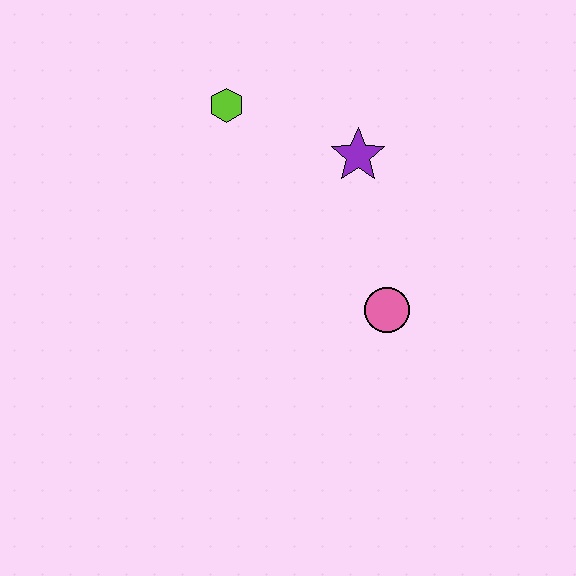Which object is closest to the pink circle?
The purple star is closest to the pink circle.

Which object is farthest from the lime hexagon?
The pink circle is farthest from the lime hexagon.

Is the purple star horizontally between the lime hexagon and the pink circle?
Yes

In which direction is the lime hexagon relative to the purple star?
The lime hexagon is to the left of the purple star.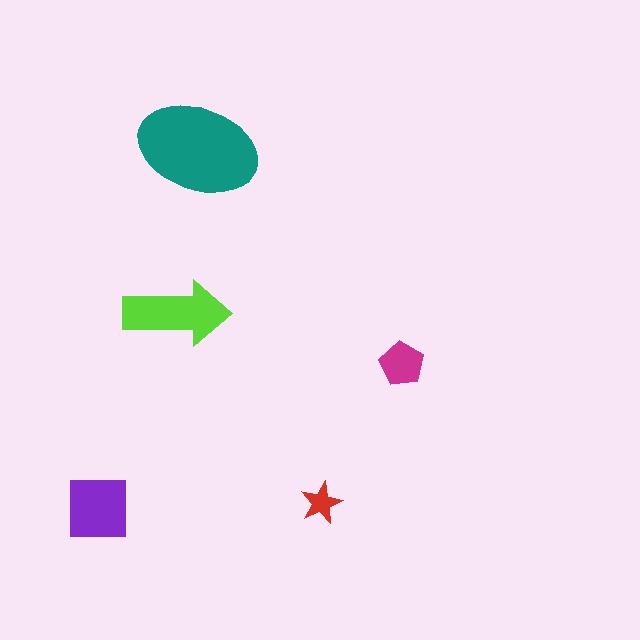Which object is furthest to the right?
The magenta pentagon is rightmost.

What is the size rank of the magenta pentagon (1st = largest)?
4th.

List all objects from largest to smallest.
The teal ellipse, the lime arrow, the purple square, the magenta pentagon, the red star.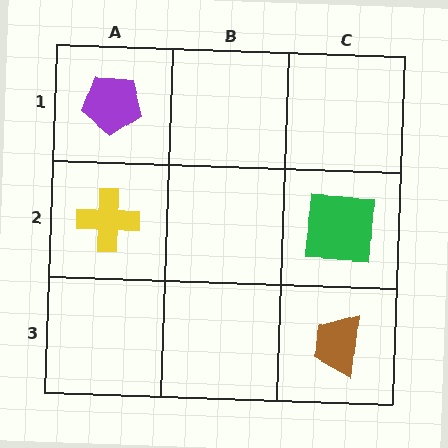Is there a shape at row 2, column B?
No, that cell is empty.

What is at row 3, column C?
A brown trapezoid.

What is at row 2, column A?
A yellow cross.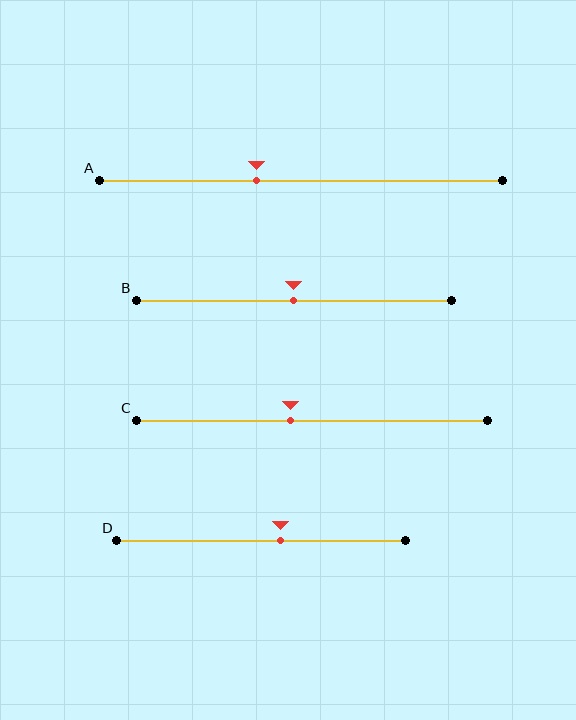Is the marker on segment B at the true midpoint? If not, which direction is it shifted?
Yes, the marker on segment B is at the true midpoint.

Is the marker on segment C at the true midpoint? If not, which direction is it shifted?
No, the marker on segment C is shifted to the left by about 6% of the segment length.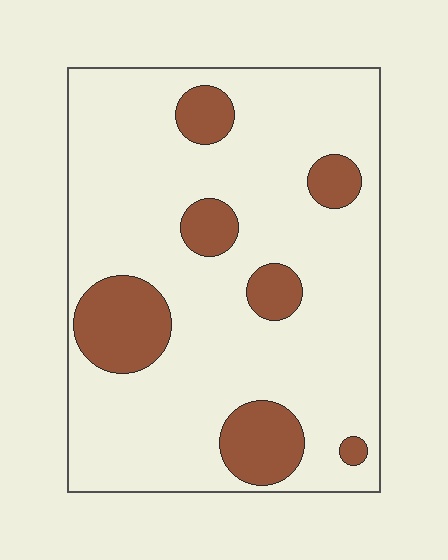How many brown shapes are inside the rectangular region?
7.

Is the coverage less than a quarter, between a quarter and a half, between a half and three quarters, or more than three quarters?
Less than a quarter.